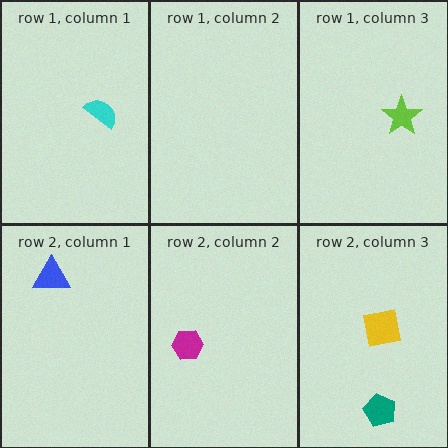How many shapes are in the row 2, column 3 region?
2.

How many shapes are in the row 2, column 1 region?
1.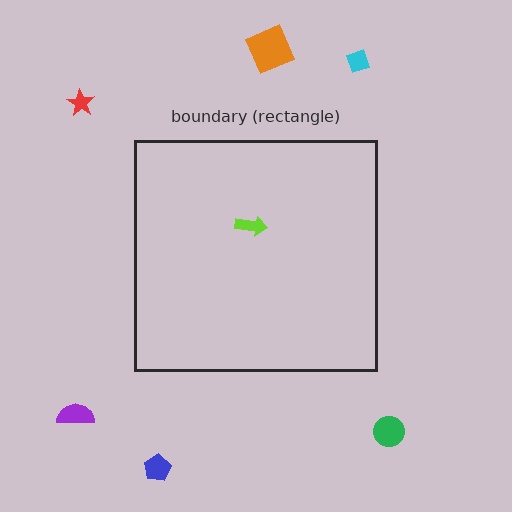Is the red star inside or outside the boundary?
Outside.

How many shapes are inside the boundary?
1 inside, 6 outside.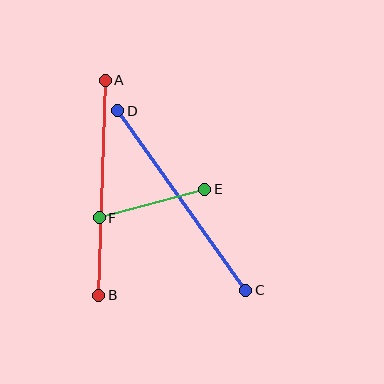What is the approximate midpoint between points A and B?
The midpoint is at approximately (102, 188) pixels.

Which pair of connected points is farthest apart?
Points C and D are farthest apart.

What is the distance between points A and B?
The distance is approximately 215 pixels.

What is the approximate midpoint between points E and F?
The midpoint is at approximately (152, 204) pixels.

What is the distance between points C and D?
The distance is approximately 221 pixels.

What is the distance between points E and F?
The distance is approximately 109 pixels.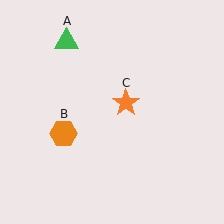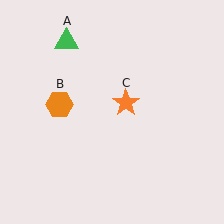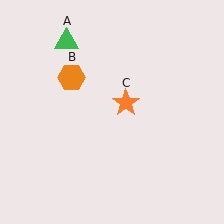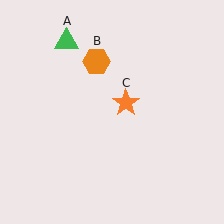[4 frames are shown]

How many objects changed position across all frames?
1 object changed position: orange hexagon (object B).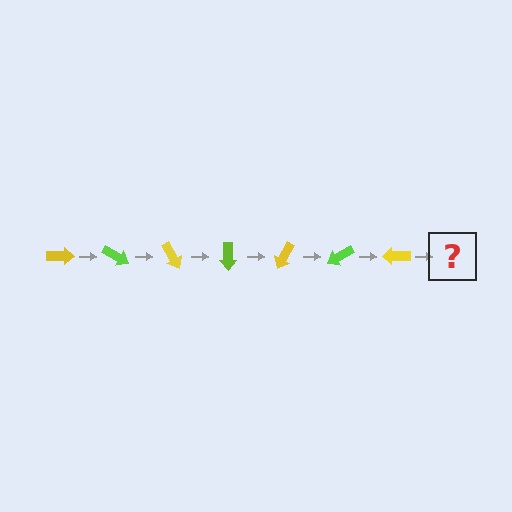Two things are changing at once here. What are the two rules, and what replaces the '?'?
The two rules are that it rotates 30 degrees each step and the color cycles through yellow and lime. The '?' should be a lime arrow, rotated 210 degrees from the start.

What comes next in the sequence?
The next element should be a lime arrow, rotated 210 degrees from the start.